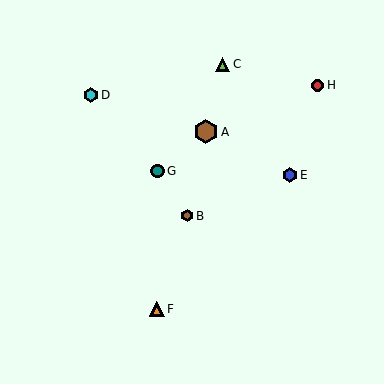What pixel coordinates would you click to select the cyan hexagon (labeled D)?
Click at (91, 95) to select the cyan hexagon D.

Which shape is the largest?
The brown hexagon (labeled A) is the largest.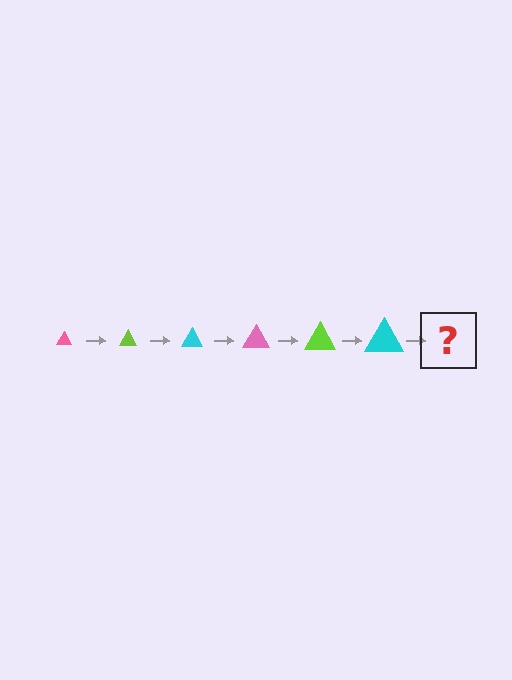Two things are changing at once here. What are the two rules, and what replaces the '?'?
The two rules are that the triangle grows larger each step and the color cycles through pink, lime, and cyan. The '?' should be a pink triangle, larger than the previous one.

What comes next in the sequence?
The next element should be a pink triangle, larger than the previous one.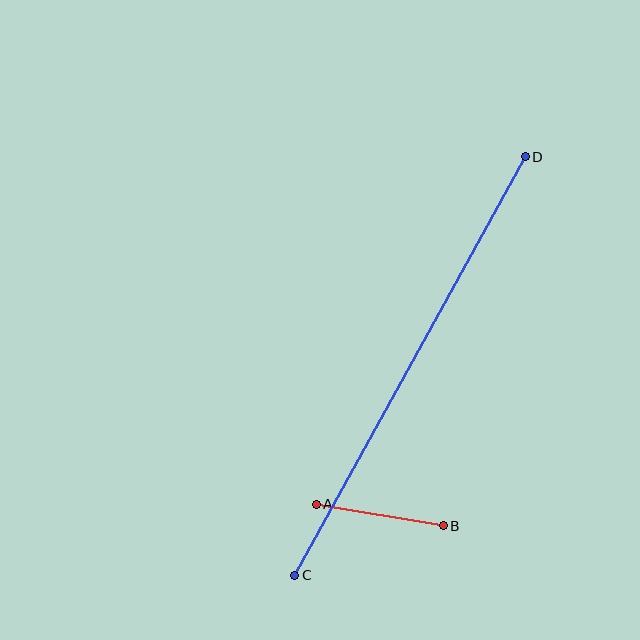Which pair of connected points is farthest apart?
Points C and D are farthest apart.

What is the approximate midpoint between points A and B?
The midpoint is at approximately (380, 515) pixels.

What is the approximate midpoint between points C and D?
The midpoint is at approximately (410, 366) pixels.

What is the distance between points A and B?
The distance is approximately 128 pixels.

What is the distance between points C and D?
The distance is approximately 478 pixels.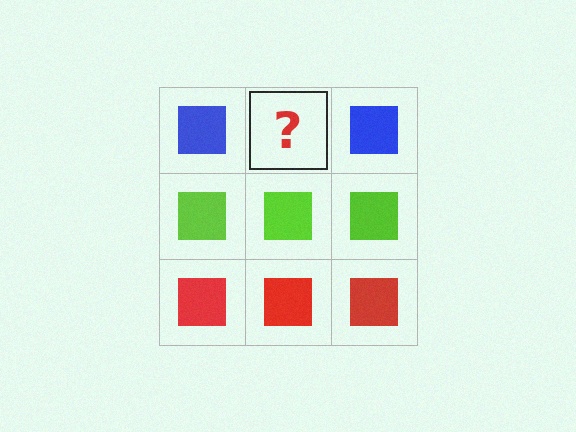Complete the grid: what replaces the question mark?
The question mark should be replaced with a blue square.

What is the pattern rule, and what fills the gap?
The rule is that each row has a consistent color. The gap should be filled with a blue square.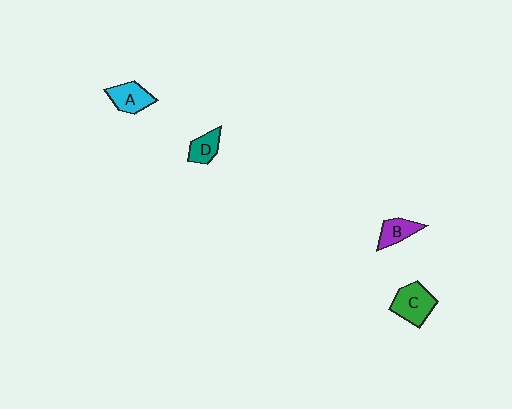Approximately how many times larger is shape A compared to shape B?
Approximately 1.2 times.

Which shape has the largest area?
Shape C (green).